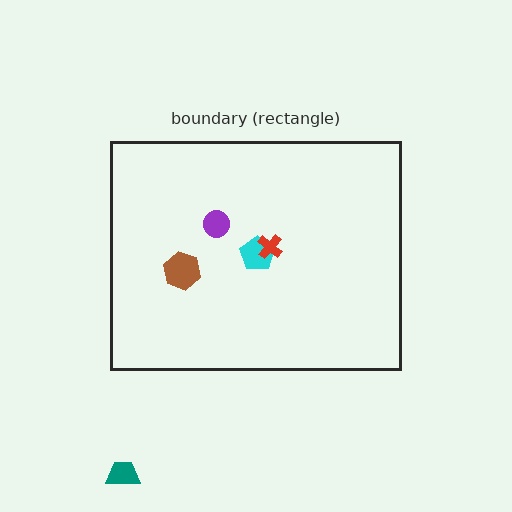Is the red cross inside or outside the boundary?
Inside.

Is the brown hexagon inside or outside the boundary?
Inside.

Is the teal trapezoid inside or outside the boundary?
Outside.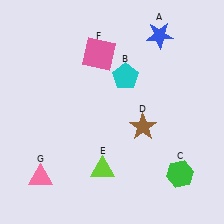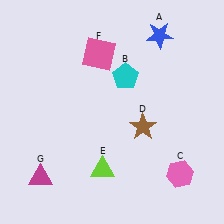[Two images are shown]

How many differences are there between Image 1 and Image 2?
There are 2 differences between the two images.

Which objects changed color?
C changed from green to pink. G changed from pink to magenta.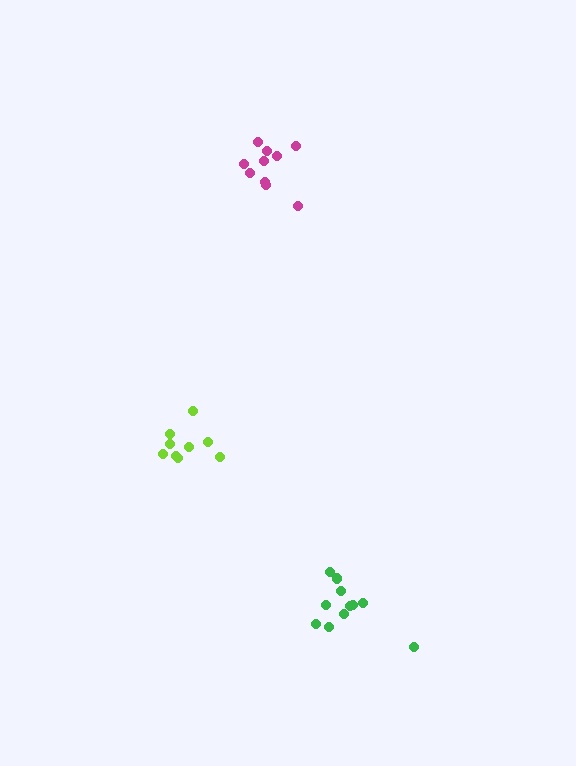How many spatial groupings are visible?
There are 3 spatial groupings.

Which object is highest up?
The magenta cluster is topmost.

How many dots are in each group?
Group 1: 9 dots, Group 2: 10 dots, Group 3: 11 dots (30 total).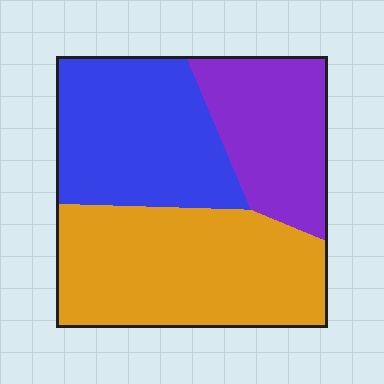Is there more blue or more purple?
Blue.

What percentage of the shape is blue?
Blue covers 33% of the shape.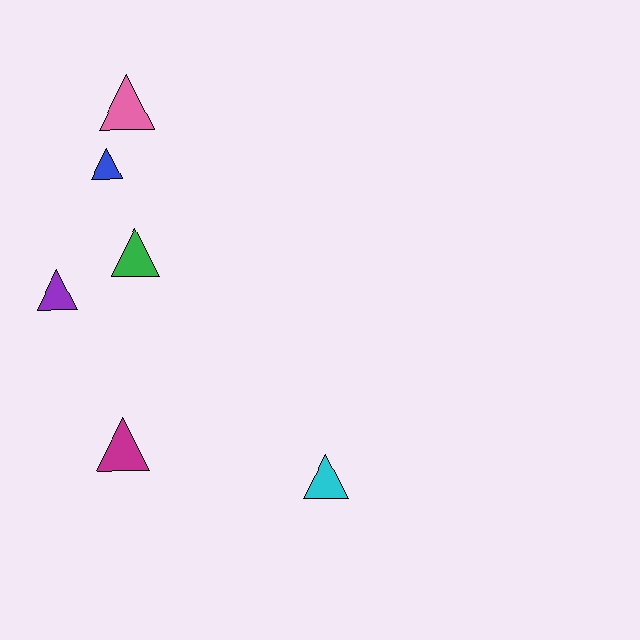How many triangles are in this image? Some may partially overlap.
There are 6 triangles.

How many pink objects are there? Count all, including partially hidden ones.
There is 1 pink object.